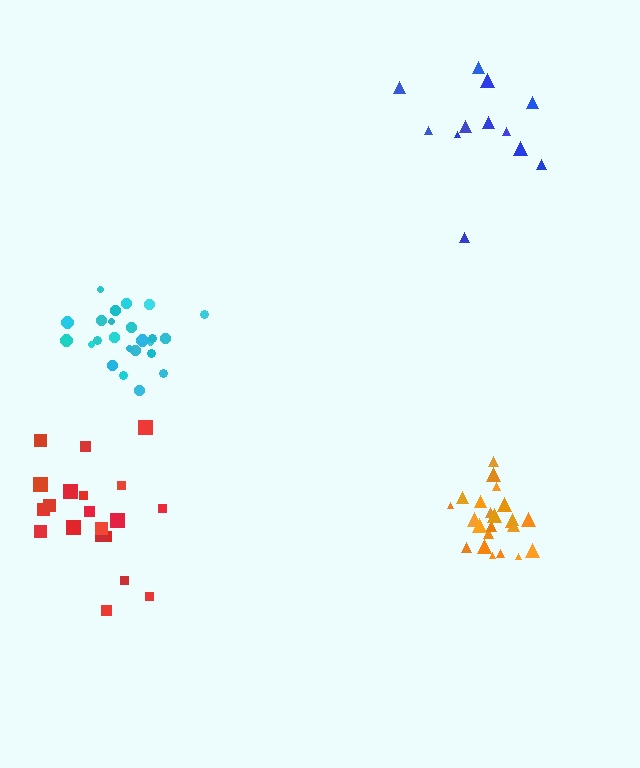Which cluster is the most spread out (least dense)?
Blue.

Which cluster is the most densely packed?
Orange.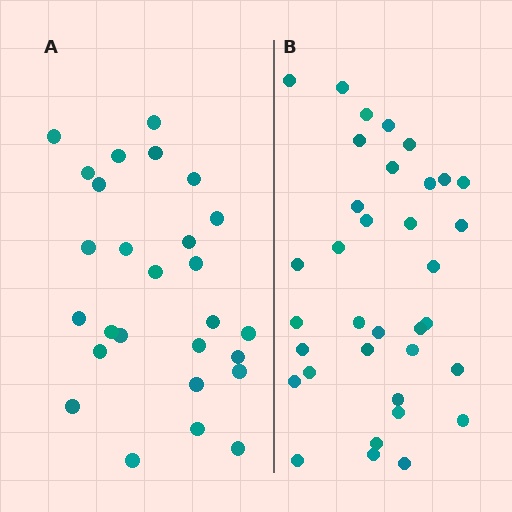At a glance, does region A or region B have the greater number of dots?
Region B (the right region) has more dots.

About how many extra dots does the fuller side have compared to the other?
Region B has roughly 8 or so more dots than region A.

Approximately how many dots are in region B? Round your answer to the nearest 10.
About 40 dots. (The exact count is 35, which rounds to 40.)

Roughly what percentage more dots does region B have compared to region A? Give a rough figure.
About 30% more.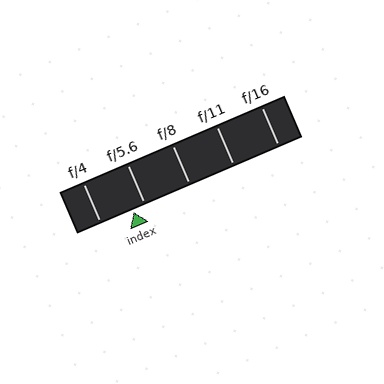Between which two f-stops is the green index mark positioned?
The index mark is between f/4 and f/5.6.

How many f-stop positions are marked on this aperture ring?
There are 5 f-stop positions marked.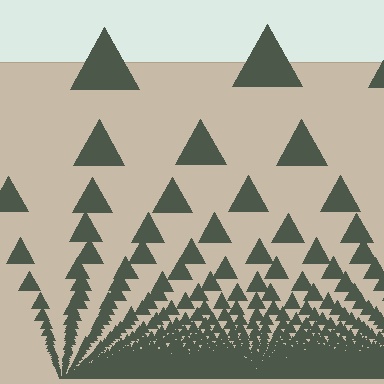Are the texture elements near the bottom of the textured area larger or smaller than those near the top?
Smaller. The gradient is inverted — elements near the bottom are smaller and denser.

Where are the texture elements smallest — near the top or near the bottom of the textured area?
Near the bottom.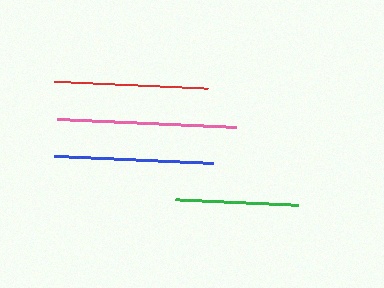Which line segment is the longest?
The pink line is the longest at approximately 178 pixels.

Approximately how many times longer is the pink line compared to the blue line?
The pink line is approximately 1.1 times the length of the blue line.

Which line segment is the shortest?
The green line is the shortest at approximately 123 pixels.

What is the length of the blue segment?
The blue segment is approximately 159 pixels long.